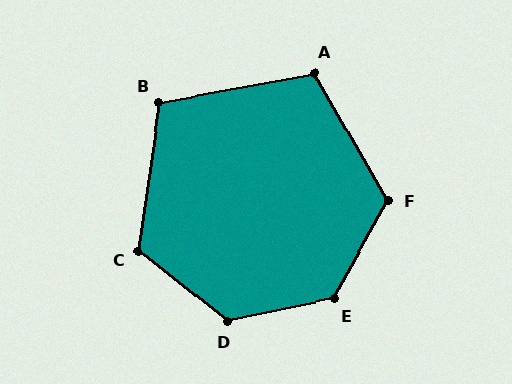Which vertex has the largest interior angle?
E, at approximately 131 degrees.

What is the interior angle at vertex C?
Approximately 120 degrees (obtuse).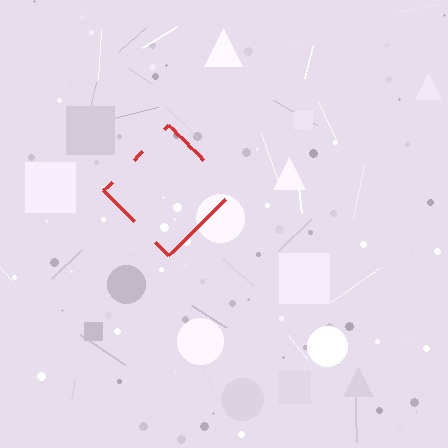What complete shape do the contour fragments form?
The contour fragments form a diamond.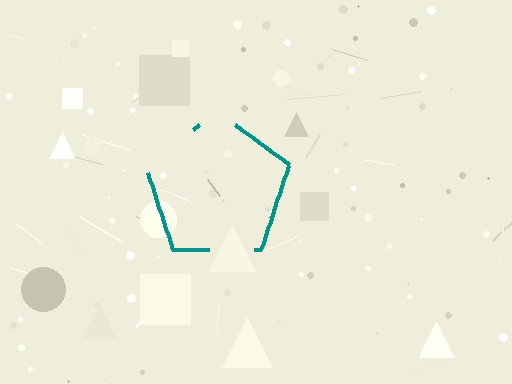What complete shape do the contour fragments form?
The contour fragments form a pentagon.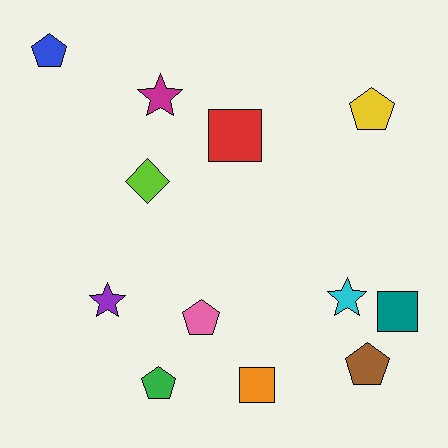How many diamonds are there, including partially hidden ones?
There is 1 diamond.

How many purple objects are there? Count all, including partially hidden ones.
There is 1 purple object.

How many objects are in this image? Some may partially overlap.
There are 12 objects.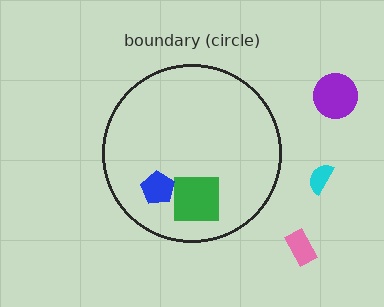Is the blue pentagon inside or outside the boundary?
Inside.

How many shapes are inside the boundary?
2 inside, 3 outside.